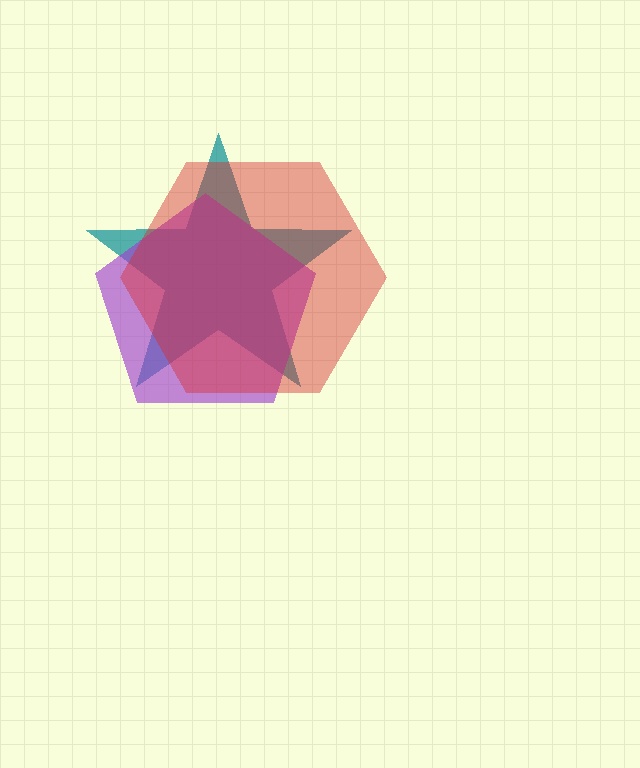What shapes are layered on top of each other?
The layered shapes are: a teal star, a purple pentagon, a red hexagon.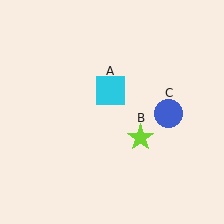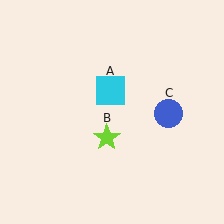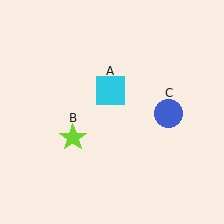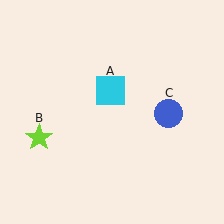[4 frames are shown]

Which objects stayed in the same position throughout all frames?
Cyan square (object A) and blue circle (object C) remained stationary.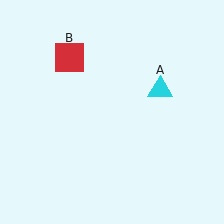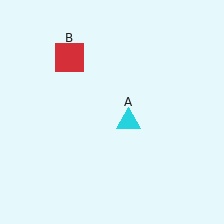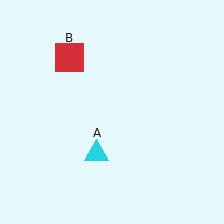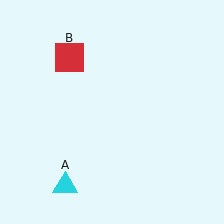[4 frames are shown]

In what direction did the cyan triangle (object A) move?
The cyan triangle (object A) moved down and to the left.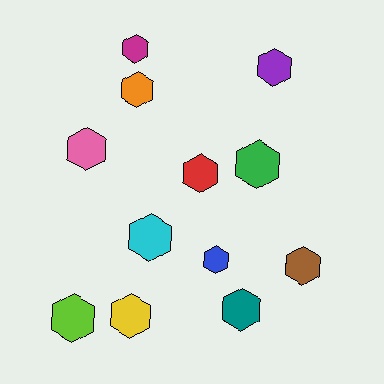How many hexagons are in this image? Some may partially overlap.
There are 12 hexagons.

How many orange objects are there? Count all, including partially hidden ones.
There is 1 orange object.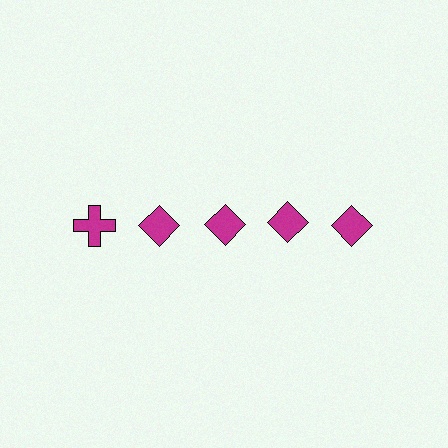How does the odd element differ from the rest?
It has a different shape: cross instead of diamond.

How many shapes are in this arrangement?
There are 5 shapes arranged in a grid pattern.